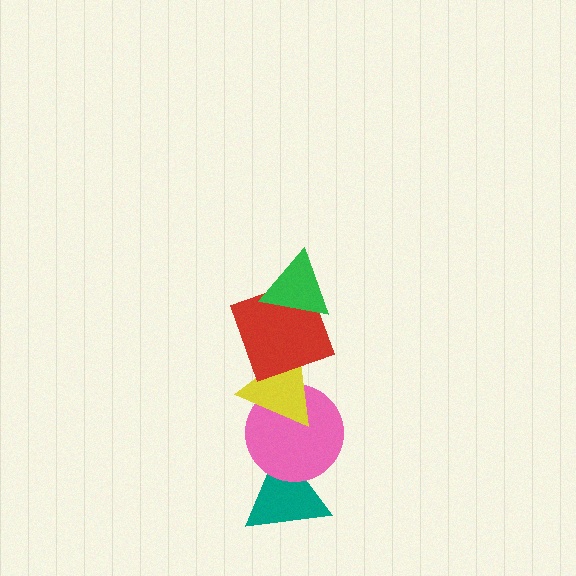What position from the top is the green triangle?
The green triangle is 1st from the top.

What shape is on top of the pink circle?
The yellow triangle is on top of the pink circle.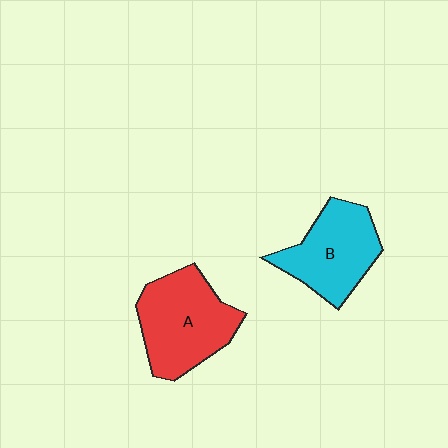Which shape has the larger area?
Shape A (red).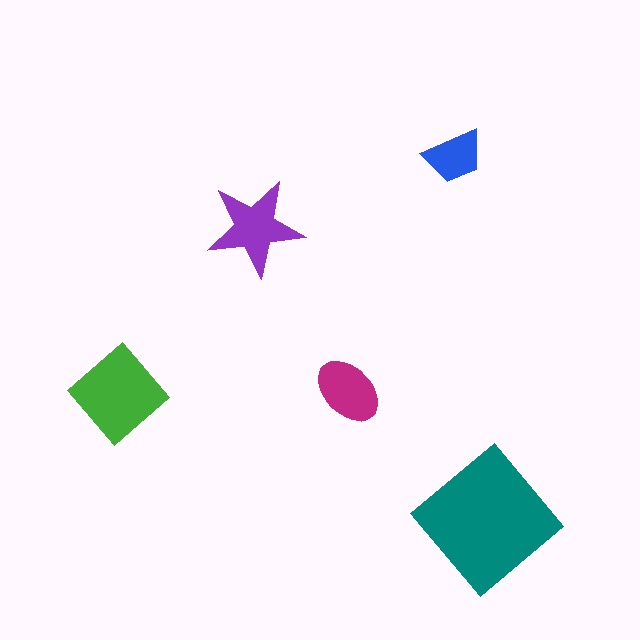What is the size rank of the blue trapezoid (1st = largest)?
5th.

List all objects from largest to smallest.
The teal diamond, the green diamond, the purple star, the magenta ellipse, the blue trapezoid.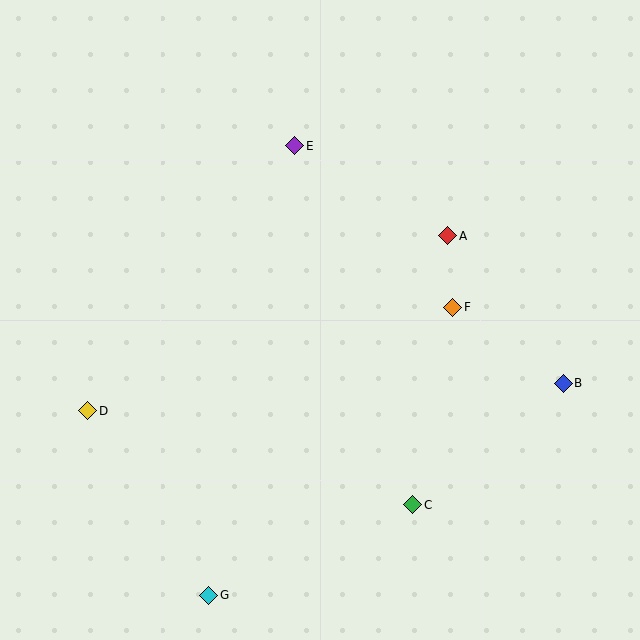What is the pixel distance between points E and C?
The distance between E and C is 378 pixels.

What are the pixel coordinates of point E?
Point E is at (295, 146).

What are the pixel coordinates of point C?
Point C is at (412, 505).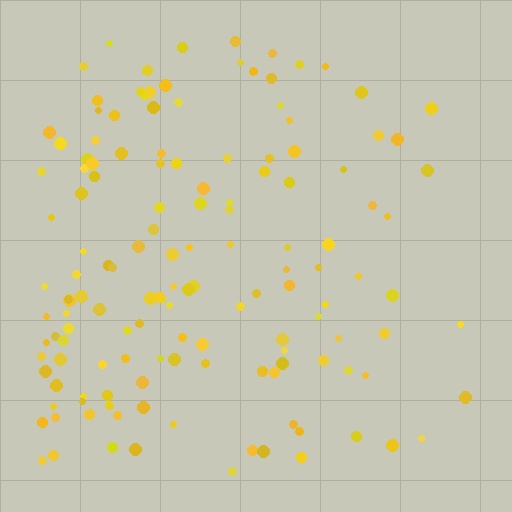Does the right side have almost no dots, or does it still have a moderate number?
Still a moderate number, just noticeably fewer than the left.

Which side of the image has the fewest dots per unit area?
The right.